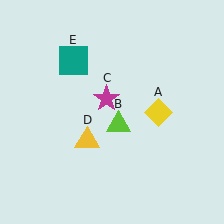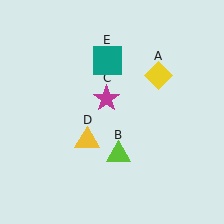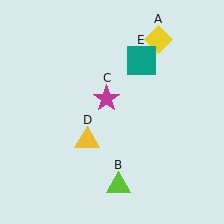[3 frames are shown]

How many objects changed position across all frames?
3 objects changed position: yellow diamond (object A), lime triangle (object B), teal square (object E).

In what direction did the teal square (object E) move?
The teal square (object E) moved right.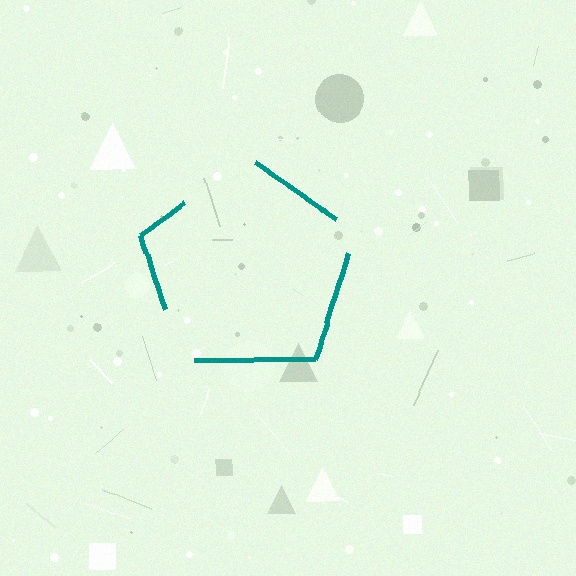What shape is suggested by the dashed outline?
The dashed outline suggests a pentagon.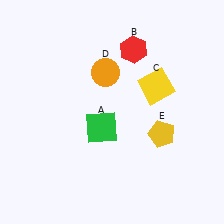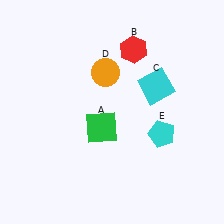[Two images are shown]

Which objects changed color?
C changed from yellow to cyan. E changed from yellow to cyan.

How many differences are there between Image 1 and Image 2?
There are 2 differences between the two images.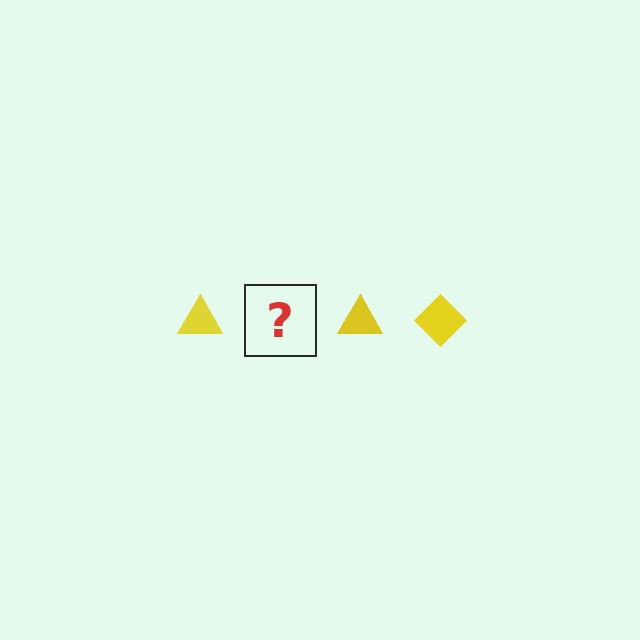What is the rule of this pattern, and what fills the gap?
The rule is that the pattern cycles through triangle, diamond shapes in yellow. The gap should be filled with a yellow diamond.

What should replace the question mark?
The question mark should be replaced with a yellow diamond.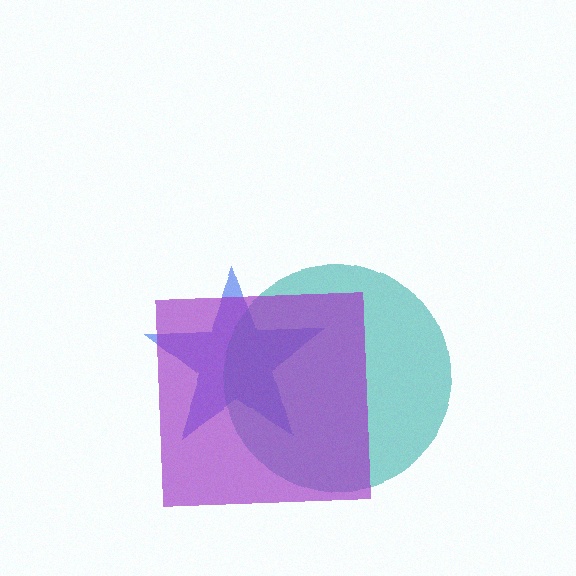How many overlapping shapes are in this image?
There are 3 overlapping shapes in the image.